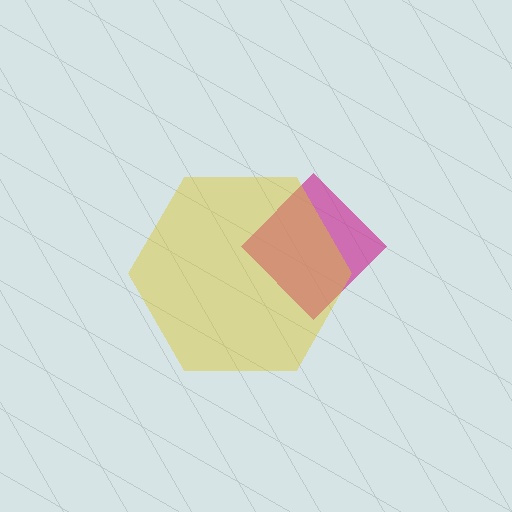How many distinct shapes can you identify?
There are 2 distinct shapes: a magenta diamond, a yellow hexagon.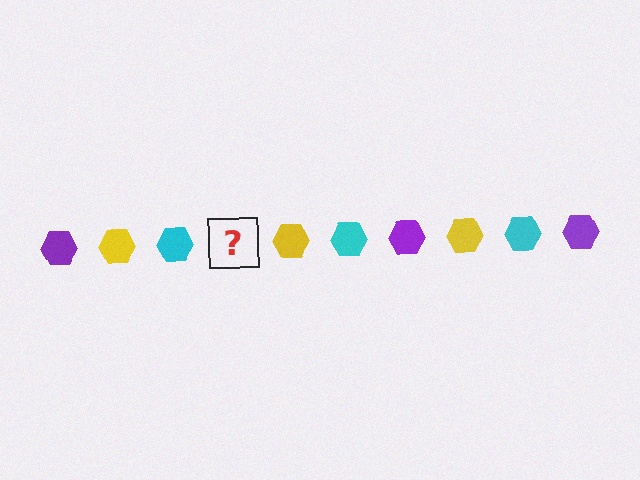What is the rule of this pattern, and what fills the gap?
The rule is that the pattern cycles through purple, yellow, cyan hexagons. The gap should be filled with a purple hexagon.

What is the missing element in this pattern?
The missing element is a purple hexagon.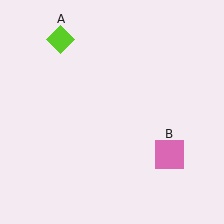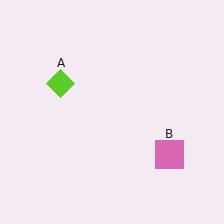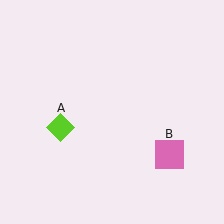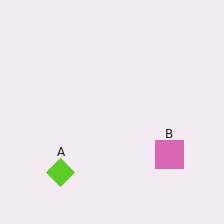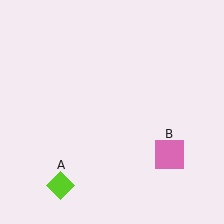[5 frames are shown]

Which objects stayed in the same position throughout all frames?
Pink square (object B) remained stationary.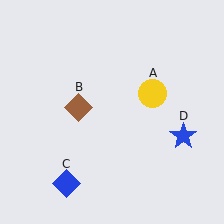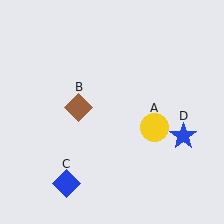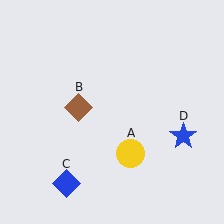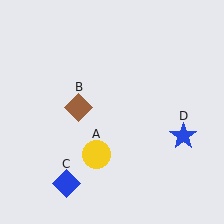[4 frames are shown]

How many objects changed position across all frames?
1 object changed position: yellow circle (object A).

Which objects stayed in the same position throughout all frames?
Brown diamond (object B) and blue diamond (object C) and blue star (object D) remained stationary.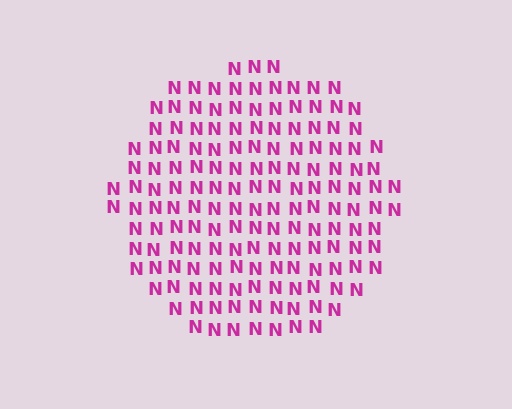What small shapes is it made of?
It is made of small letter N's.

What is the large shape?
The large shape is a circle.